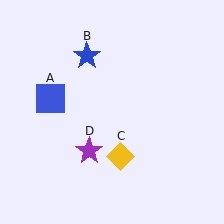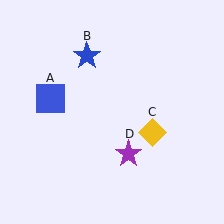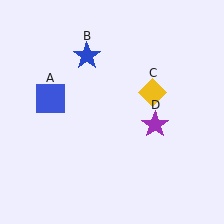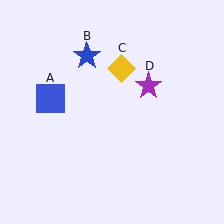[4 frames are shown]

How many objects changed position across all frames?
2 objects changed position: yellow diamond (object C), purple star (object D).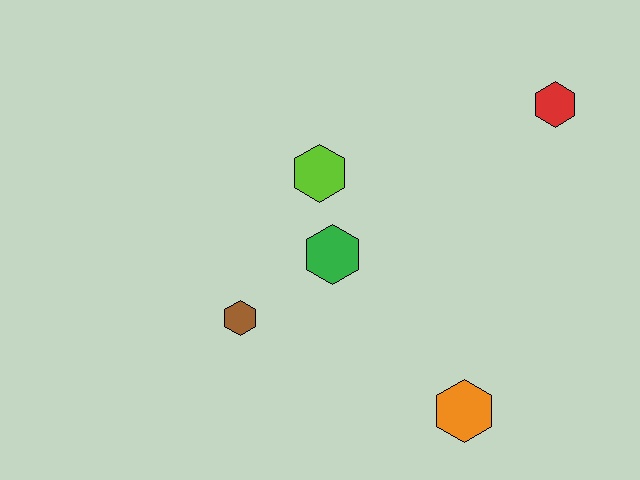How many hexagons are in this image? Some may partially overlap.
There are 5 hexagons.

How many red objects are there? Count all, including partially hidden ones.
There is 1 red object.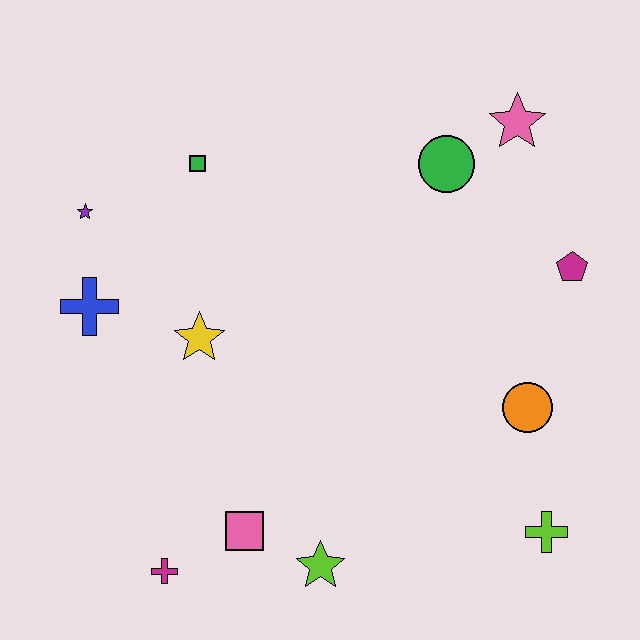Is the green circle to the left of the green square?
No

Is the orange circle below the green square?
Yes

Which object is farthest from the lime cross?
The purple star is farthest from the lime cross.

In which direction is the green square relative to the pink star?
The green square is to the left of the pink star.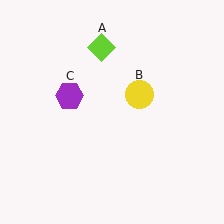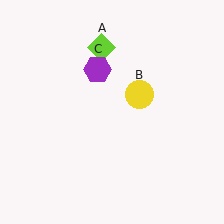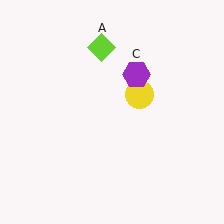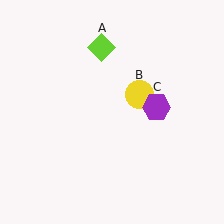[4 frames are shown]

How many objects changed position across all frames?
1 object changed position: purple hexagon (object C).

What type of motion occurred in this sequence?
The purple hexagon (object C) rotated clockwise around the center of the scene.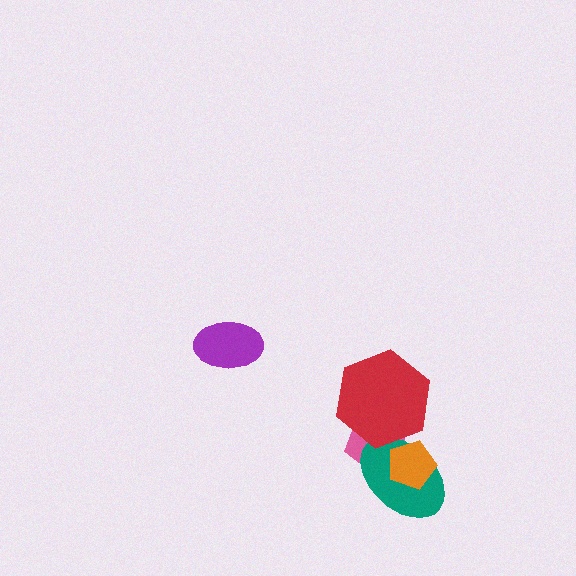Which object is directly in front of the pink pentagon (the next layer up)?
The teal ellipse is directly in front of the pink pentagon.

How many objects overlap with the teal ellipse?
3 objects overlap with the teal ellipse.